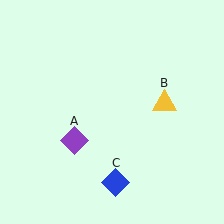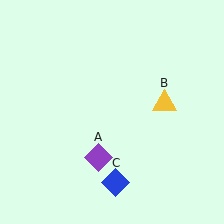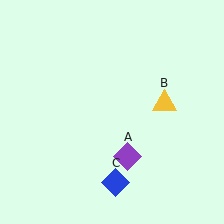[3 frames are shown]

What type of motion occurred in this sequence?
The purple diamond (object A) rotated counterclockwise around the center of the scene.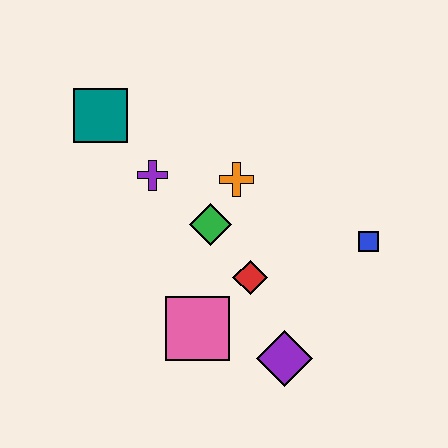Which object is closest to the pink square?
The red diamond is closest to the pink square.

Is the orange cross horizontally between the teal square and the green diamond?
No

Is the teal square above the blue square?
Yes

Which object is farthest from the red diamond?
The teal square is farthest from the red diamond.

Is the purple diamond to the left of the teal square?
No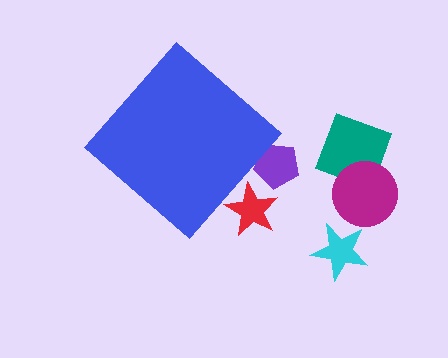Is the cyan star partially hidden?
No, the cyan star is fully visible.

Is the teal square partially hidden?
No, the teal square is fully visible.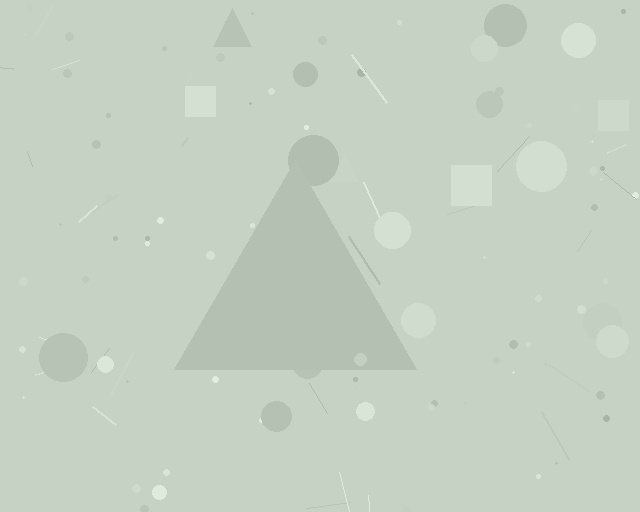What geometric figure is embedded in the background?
A triangle is embedded in the background.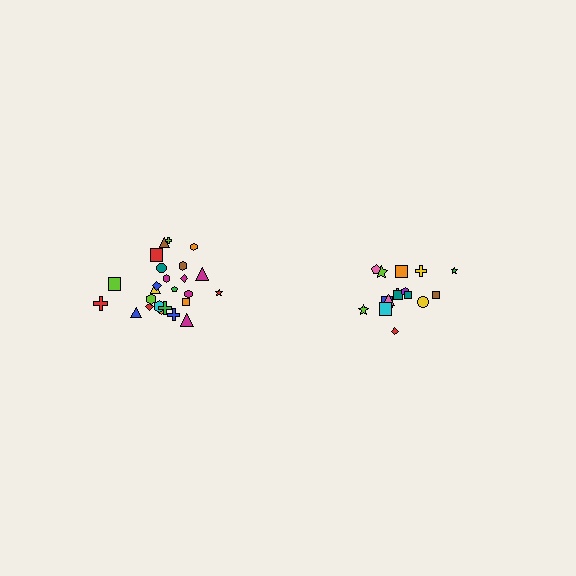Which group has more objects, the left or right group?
The left group.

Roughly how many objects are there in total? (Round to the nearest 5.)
Roughly 45 objects in total.